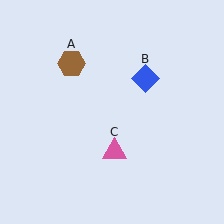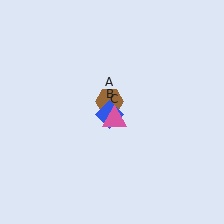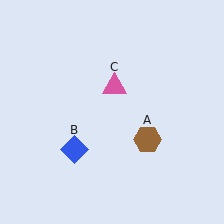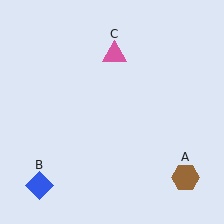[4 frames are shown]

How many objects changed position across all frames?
3 objects changed position: brown hexagon (object A), blue diamond (object B), pink triangle (object C).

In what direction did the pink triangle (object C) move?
The pink triangle (object C) moved up.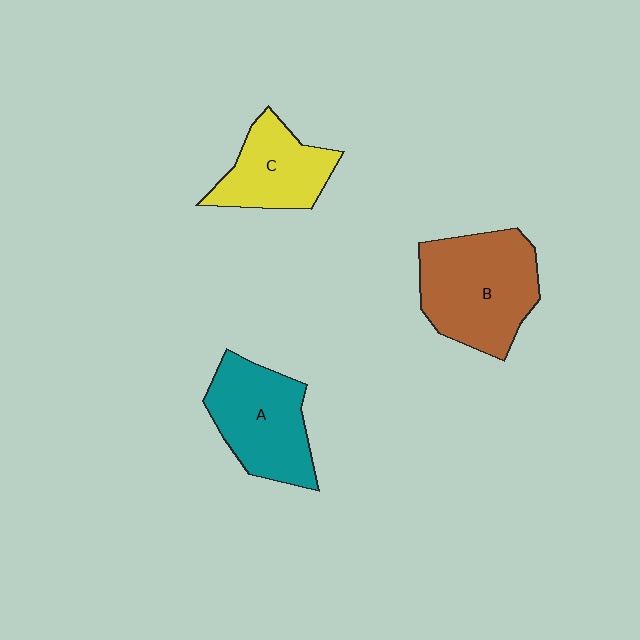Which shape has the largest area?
Shape B (brown).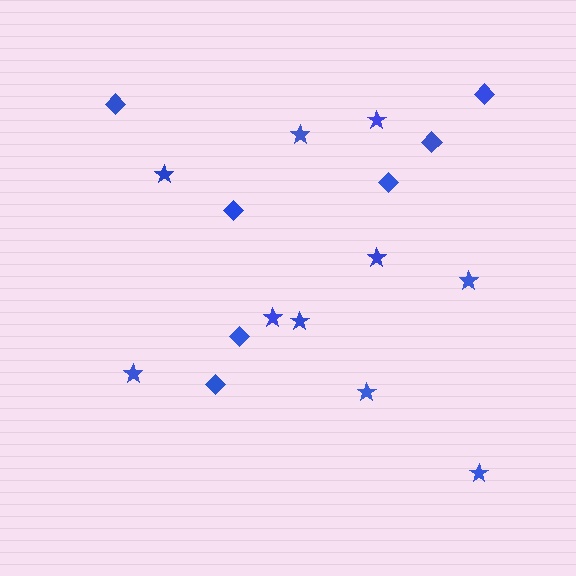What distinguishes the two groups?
There are 2 groups: one group of diamonds (7) and one group of stars (10).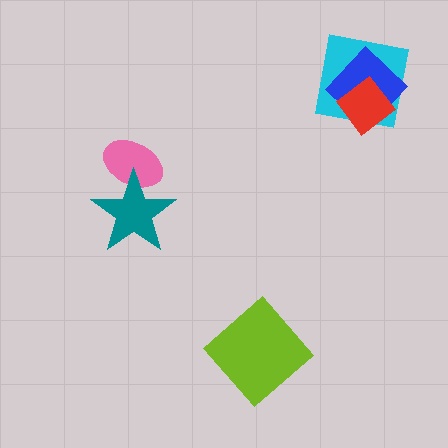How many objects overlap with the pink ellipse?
1 object overlaps with the pink ellipse.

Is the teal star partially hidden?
No, no other shape covers it.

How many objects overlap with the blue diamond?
2 objects overlap with the blue diamond.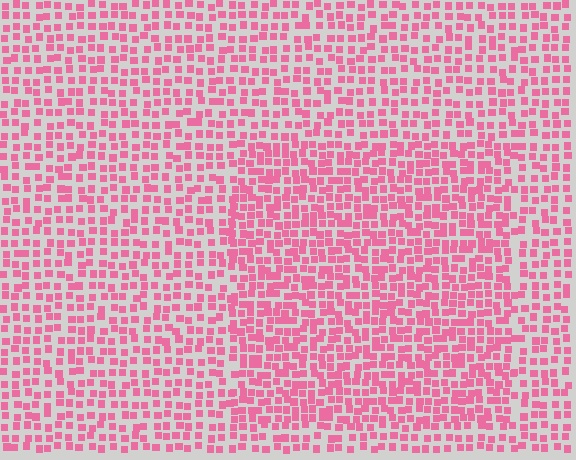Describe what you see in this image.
The image contains small pink elements arranged at two different densities. A rectangle-shaped region is visible where the elements are more densely packed than the surrounding area.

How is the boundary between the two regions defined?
The boundary is defined by a change in element density (approximately 1.5x ratio). All elements are the same color, size, and shape.